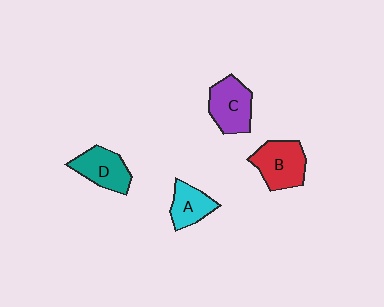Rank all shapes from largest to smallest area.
From largest to smallest: B (red), C (purple), D (teal), A (cyan).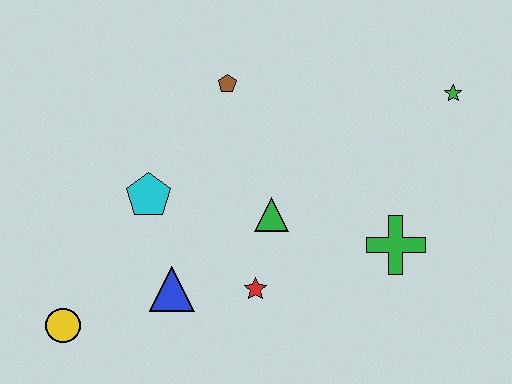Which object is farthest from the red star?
The green star is farthest from the red star.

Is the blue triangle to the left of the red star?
Yes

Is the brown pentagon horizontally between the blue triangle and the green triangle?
Yes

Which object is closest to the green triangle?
The red star is closest to the green triangle.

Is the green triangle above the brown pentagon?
No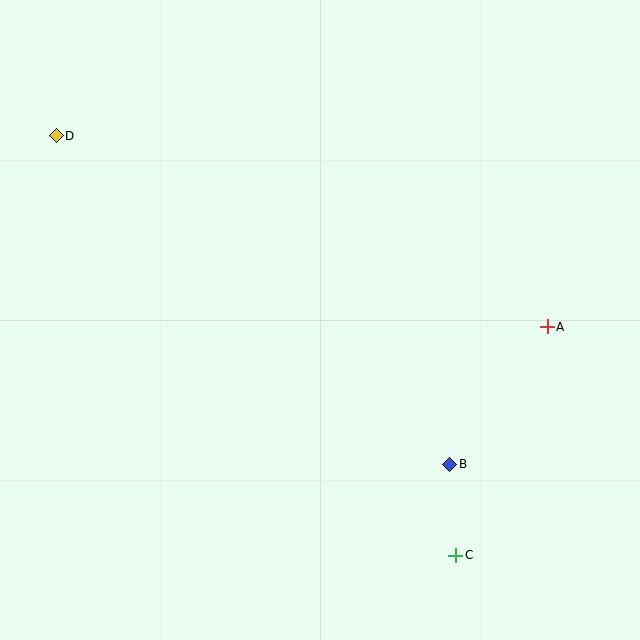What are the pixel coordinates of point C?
Point C is at (456, 555).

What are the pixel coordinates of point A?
Point A is at (547, 327).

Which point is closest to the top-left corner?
Point D is closest to the top-left corner.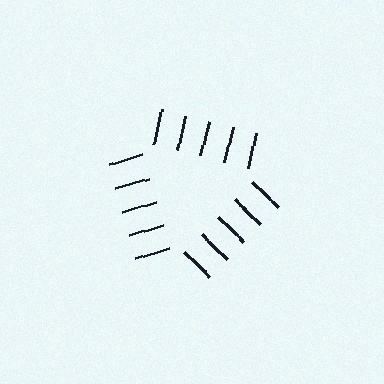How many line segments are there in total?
15 — 5 along each of the 3 edges.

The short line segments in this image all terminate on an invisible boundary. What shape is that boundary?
An illusory triangle — the line segments terminate on its edges but no continuous stroke is drawn.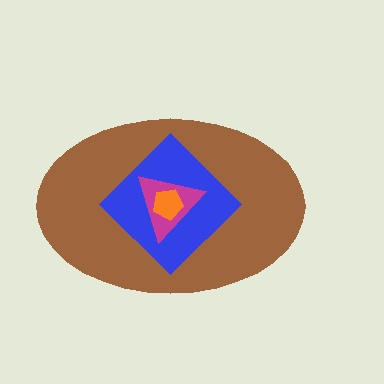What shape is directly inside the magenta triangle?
The orange pentagon.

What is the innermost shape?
The orange pentagon.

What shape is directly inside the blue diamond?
The magenta triangle.